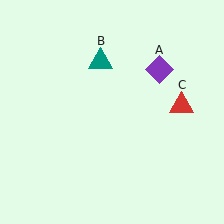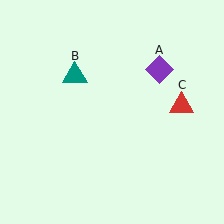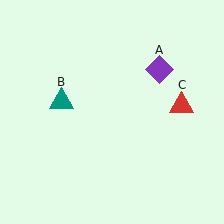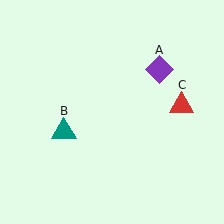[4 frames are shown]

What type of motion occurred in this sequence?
The teal triangle (object B) rotated counterclockwise around the center of the scene.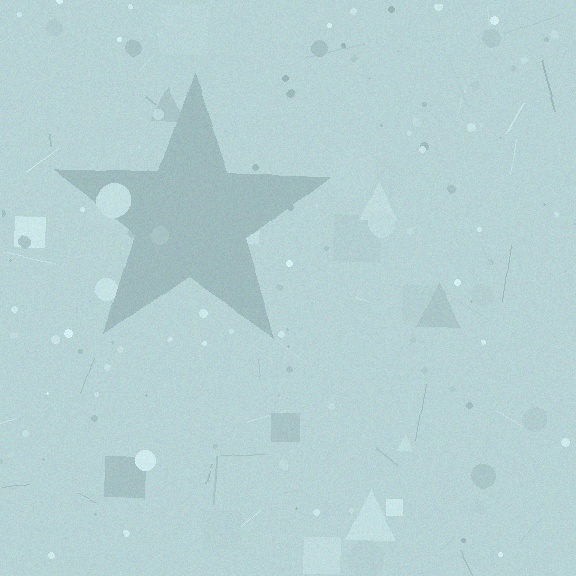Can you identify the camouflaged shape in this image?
The camouflaged shape is a star.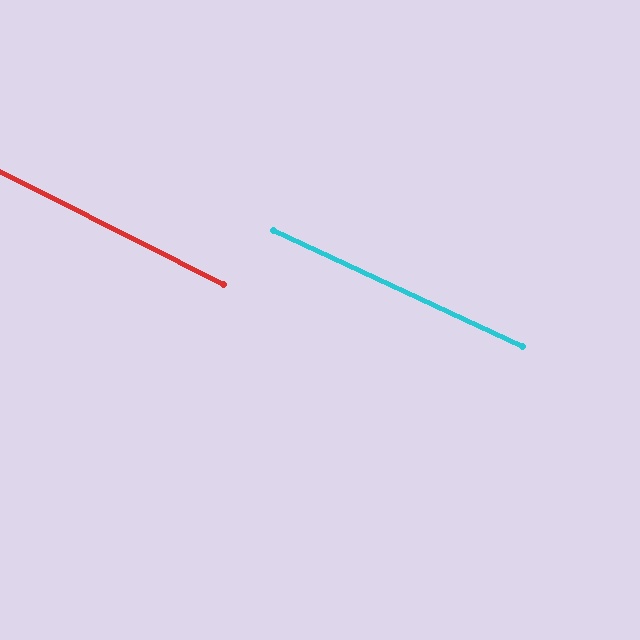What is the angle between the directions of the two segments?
Approximately 2 degrees.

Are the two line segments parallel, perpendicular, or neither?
Parallel — their directions differ by only 1.7°.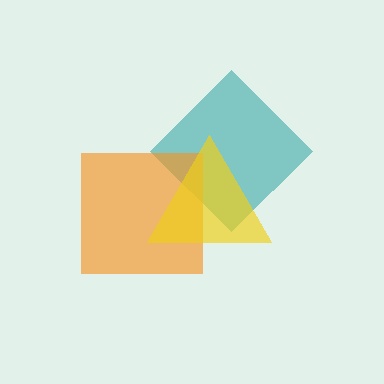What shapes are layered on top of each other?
The layered shapes are: a teal diamond, an orange square, a yellow triangle.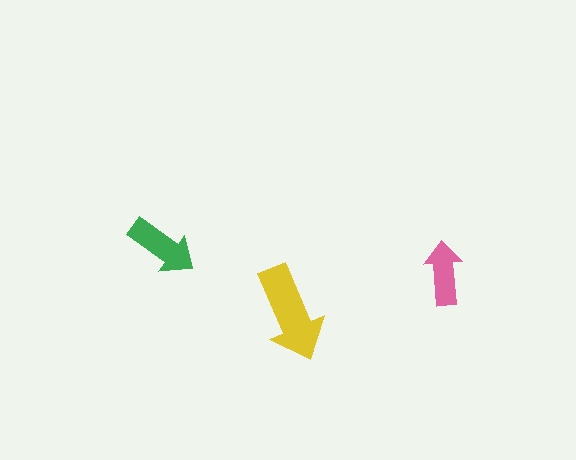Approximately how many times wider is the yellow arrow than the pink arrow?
About 1.5 times wider.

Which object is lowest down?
The yellow arrow is bottommost.